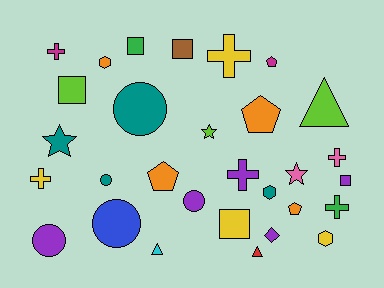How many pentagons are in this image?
There are 4 pentagons.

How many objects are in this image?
There are 30 objects.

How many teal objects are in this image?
There are 4 teal objects.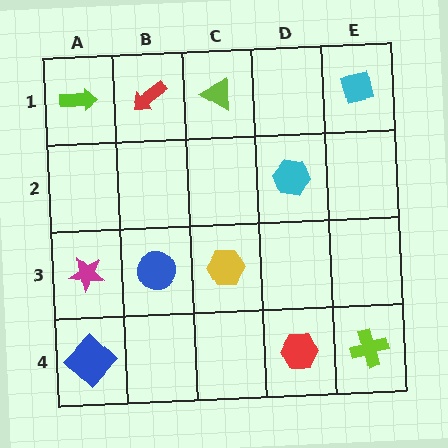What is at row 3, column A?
A magenta star.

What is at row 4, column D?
A red hexagon.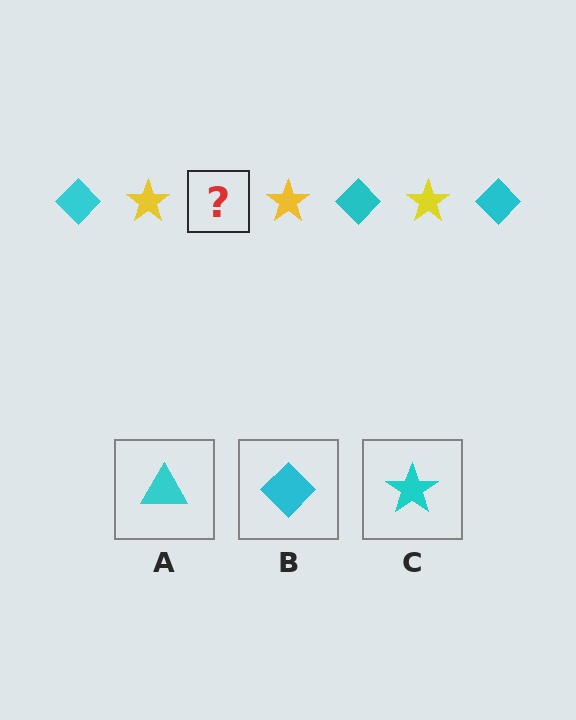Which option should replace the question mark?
Option B.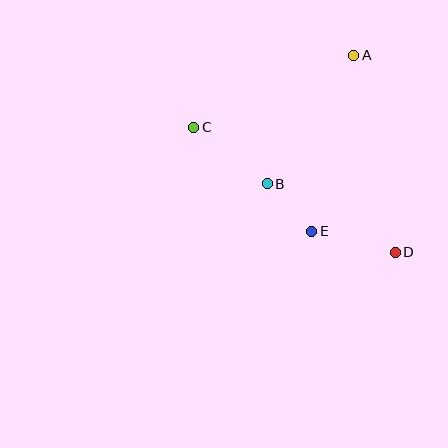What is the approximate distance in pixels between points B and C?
The distance between B and C is approximately 93 pixels.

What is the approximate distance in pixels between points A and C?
The distance between A and C is approximately 176 pixels.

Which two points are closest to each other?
Points B and E are closest to each other.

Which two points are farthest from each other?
Points C and D are farthest from each other.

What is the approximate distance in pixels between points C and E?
The distance between C and E is approximately 158 pixels.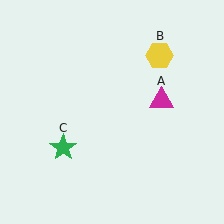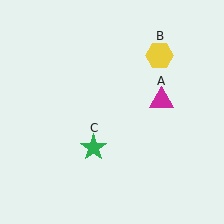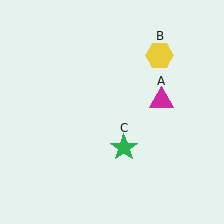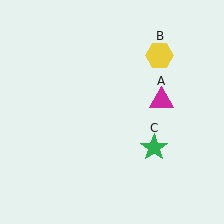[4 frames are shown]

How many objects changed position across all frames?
1 object changed position: green star (object C).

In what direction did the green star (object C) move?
The green star (object C) moved right.